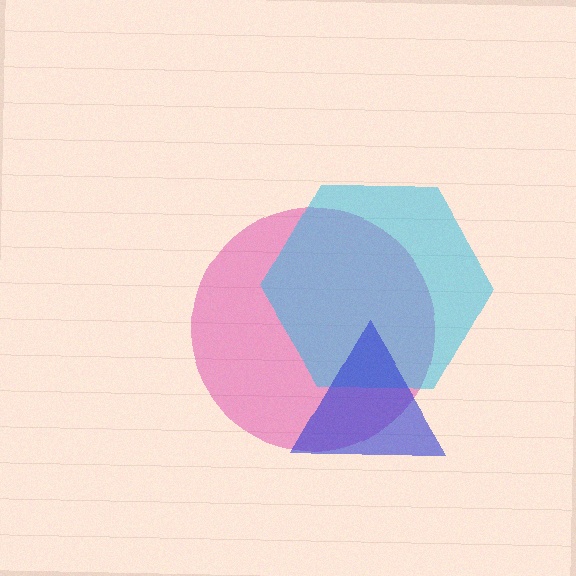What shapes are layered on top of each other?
The layered shapes are: a magenta circle, a cyan hexagon, a blue triangle.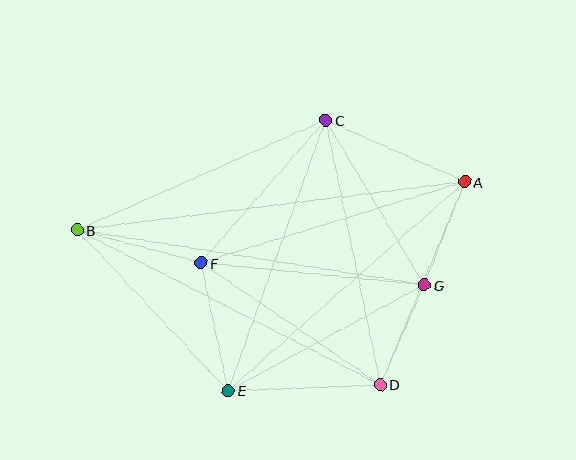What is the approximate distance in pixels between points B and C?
The distance between B and C is approximately 272 pixels.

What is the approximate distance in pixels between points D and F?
The distance between D and F is approximately 217 pixels.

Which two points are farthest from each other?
Points A and B are farthest from each other.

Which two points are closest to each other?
Points D and G are closest to each other.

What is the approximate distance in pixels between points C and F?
The distance between C and F is approximately 189 pixels.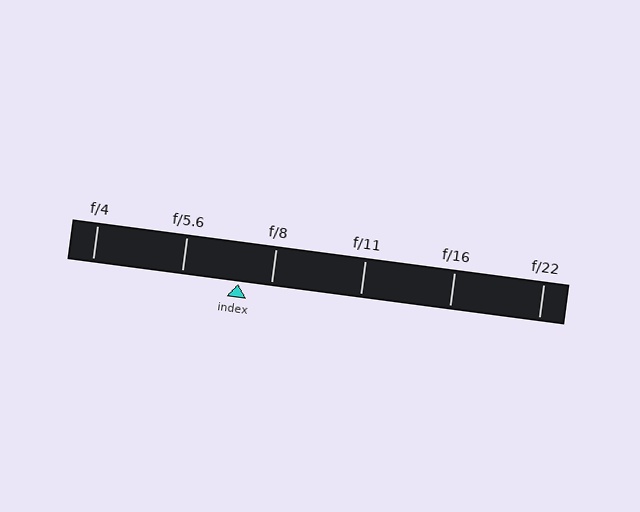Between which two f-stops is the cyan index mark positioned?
The index mark is between f/5.6 and f/8.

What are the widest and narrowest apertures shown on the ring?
The widest aperture shown is f/4 and the narrowest is f/22.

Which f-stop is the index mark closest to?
The index mark is closest to f/8.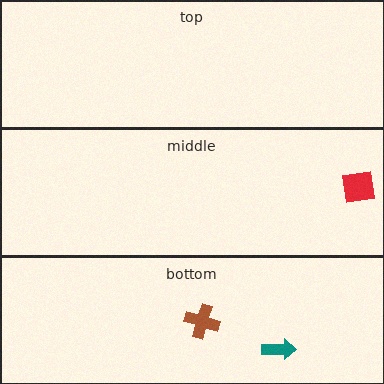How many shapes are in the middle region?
1.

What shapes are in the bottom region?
The brown cross, the teal arrow.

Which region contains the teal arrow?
The bottom region.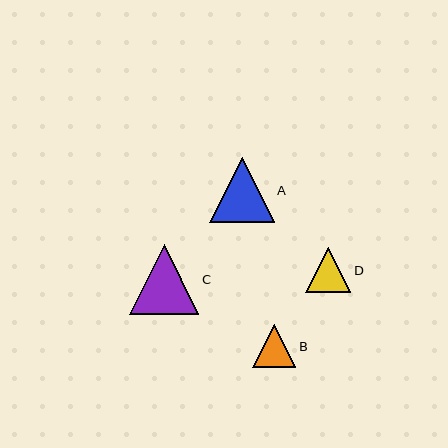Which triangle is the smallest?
Triangle B is the smallest with a size of approximately 44 pixels.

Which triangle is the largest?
Triangle C is the largest with a size of approximately 69 pixels.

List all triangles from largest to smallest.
From largest to smallest: C, A, D, B.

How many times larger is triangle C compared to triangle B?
Triangle C is approximately 1.6 times the size of triangle B.